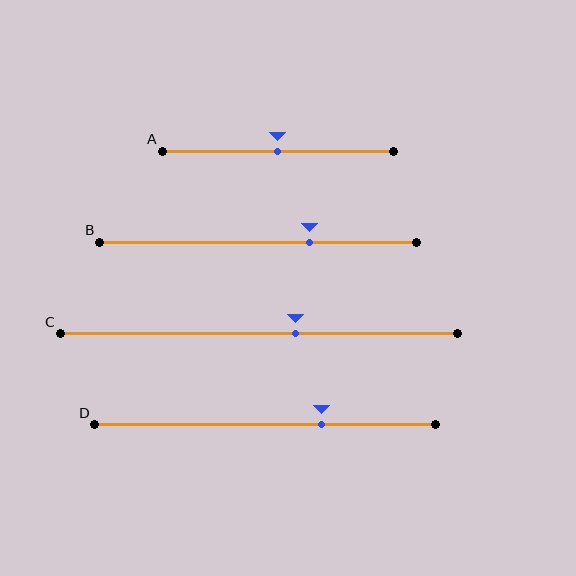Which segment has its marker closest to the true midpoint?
Segment A has its marker closest to the true midpoint.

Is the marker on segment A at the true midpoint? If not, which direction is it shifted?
Yes, the marker on segment A is at the true midpoint.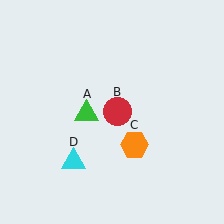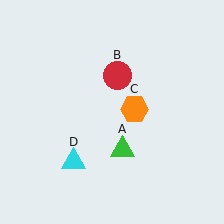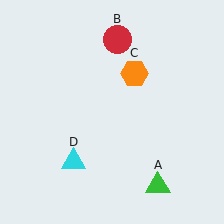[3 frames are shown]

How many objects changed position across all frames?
3 objects changed position: green triangle (object A), red circle (object B), orange hexagon (object C).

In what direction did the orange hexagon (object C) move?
The orange hexagon (object C) moved up.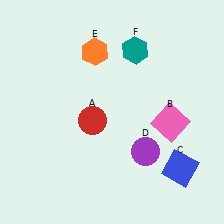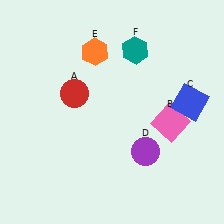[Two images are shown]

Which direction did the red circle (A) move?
The red circle (A) moved up.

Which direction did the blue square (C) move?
The blue square (C) moved up.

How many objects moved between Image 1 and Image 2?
2 objects moved between the two images.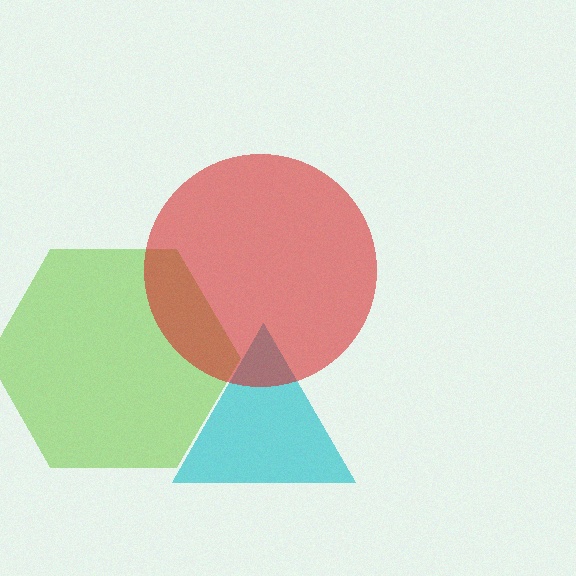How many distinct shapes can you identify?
There are 3 distinct shapes: a cyan triangle, a lime hexagon, a red circle.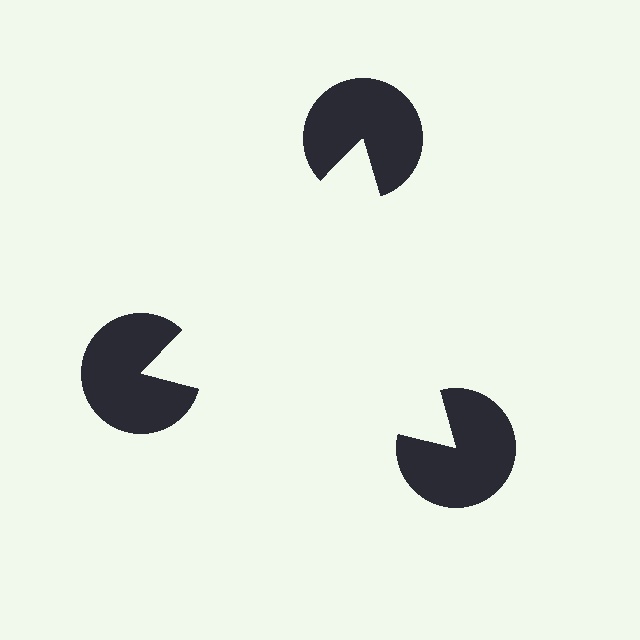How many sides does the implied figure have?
3 sides.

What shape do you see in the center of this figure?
An illusory triangle — its edges are inferred from the aligned wedge cuts in the pac-man discs, not physically drawn.